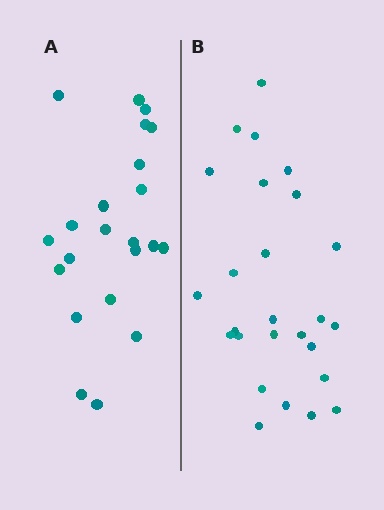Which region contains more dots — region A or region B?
Region B (the right region) has more dots.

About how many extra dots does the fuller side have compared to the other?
Region B has about 4 more dots than region A.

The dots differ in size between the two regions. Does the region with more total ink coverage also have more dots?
No. Region A has more total ink coverage because its dots are larger, but region B actually contains more individual dots. Total area can be misleading — the number of items is what matters here.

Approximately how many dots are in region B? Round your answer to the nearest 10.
About 30 dots. (The exact count is 26, which rounds to 30.)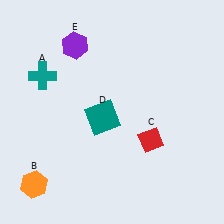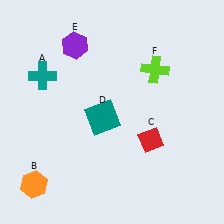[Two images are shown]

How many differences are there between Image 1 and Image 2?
There is 1 difference between the two images.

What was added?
A lime cross (F) was added in Image 2.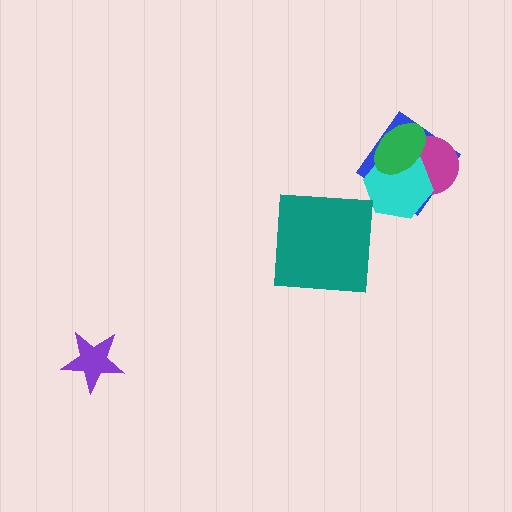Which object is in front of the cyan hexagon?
The green ellipse is in front of the cyan hexagon.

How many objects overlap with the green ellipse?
3 objects overlap with the green ellipse.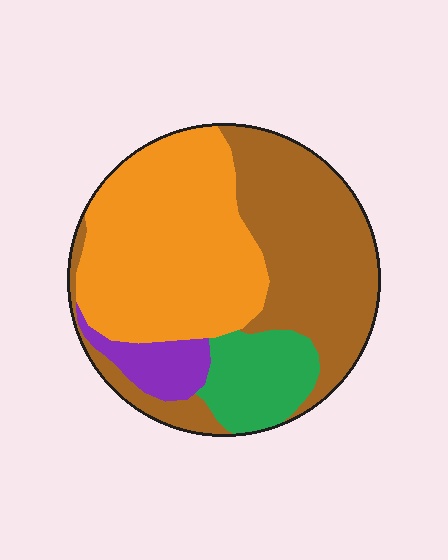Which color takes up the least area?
Purple, at roughly 5%.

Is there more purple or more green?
Green.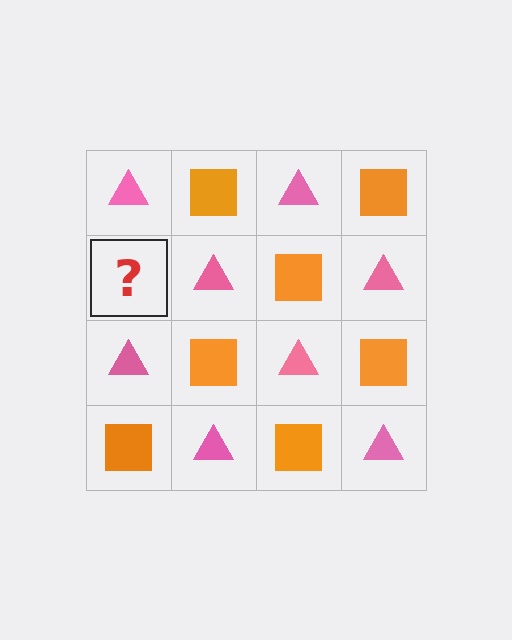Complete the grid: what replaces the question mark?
The question mark should be replaced with an orange square.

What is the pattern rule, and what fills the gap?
The rule is that it alternates pink triangle and orange square in a checkerboard pattern. The gap should be filled with an orange square.